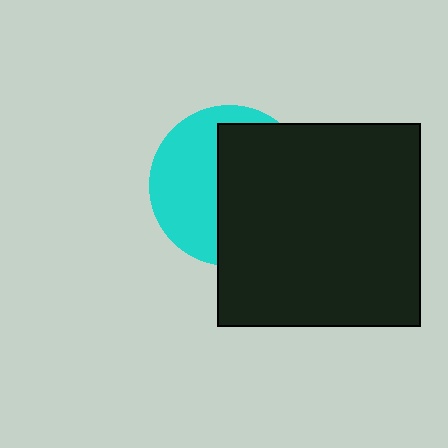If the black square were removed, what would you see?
You would see the complete cyan circle.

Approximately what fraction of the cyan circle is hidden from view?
Roughly 55% of the cyan circle is hidden behind the black square.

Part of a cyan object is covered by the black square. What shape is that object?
It is a circle.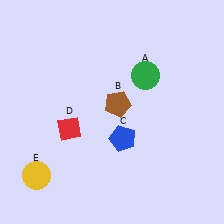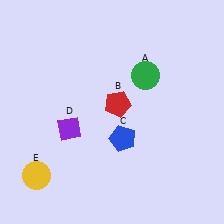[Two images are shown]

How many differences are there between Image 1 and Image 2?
There are 2 differences between the two images.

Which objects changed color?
B changed from brown to red. D changed from red to purple.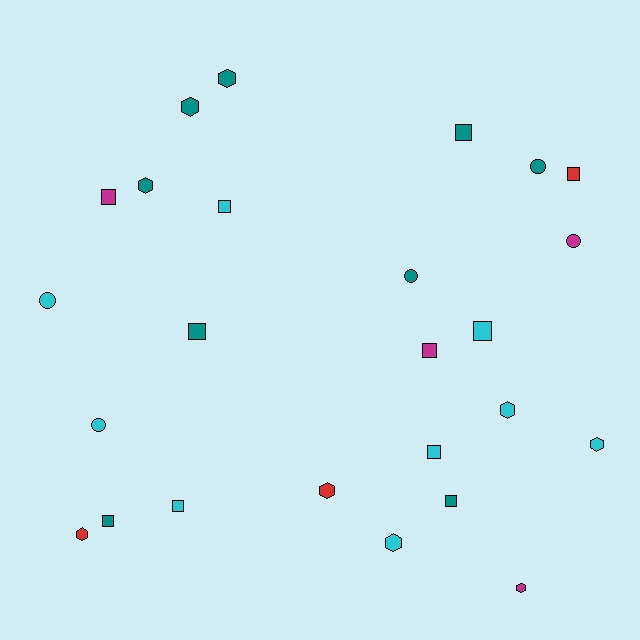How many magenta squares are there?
There are 2 magenta squares.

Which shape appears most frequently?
Square, with 11 objects.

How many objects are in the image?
There are 25 objects.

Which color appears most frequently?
Teal, with 9 objects.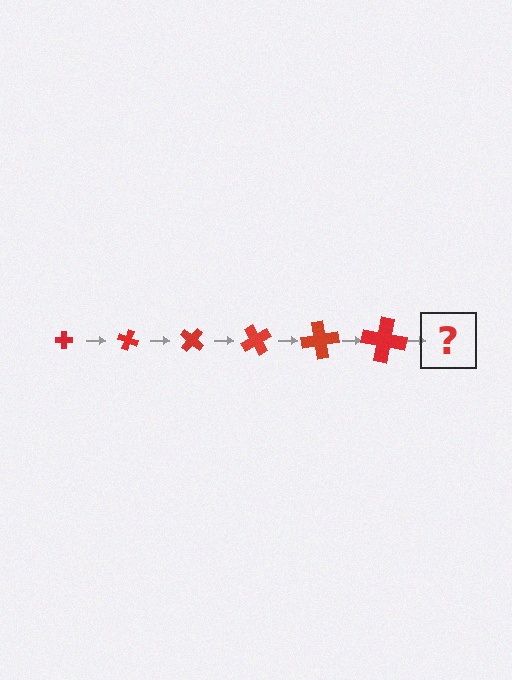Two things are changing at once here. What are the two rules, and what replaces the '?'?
The two rules are that the cross grows larger each step and it rotates 20 degrees each step. The '?' should be a cross, larger than the previous one and rotated 120 degrees from the start.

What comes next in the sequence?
The next element should be a cross, larger than the previous one and rotated 120 degrees from the start.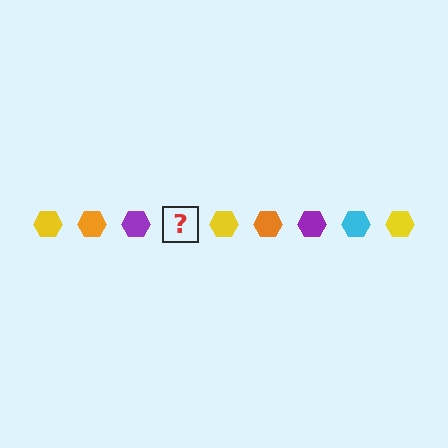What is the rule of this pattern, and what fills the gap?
The rule is that the pattern cycles through yellow, orange, purple, cyan hexagons. The gap should be filled with a cyan hexagon.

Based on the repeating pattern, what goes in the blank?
The blank should be a cyan hexagon.